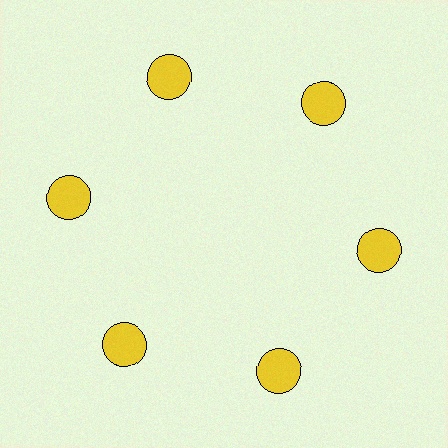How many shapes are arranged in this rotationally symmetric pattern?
There are 6 shapes, arranged in 6 groups of 1.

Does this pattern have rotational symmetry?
Yes, this pattern has 6-fold rotational symmetry. It looks the same after rotating 60 degrees around the center.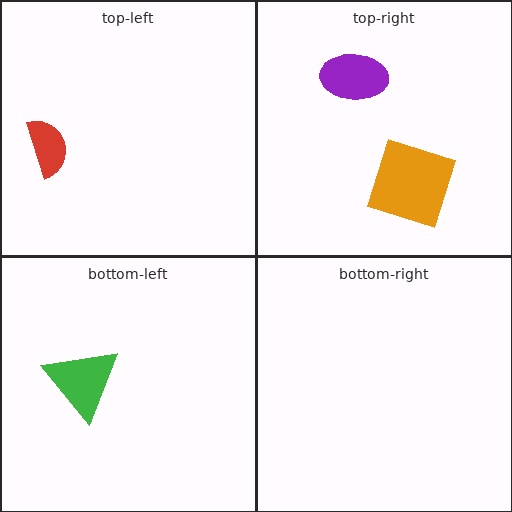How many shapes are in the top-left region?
1.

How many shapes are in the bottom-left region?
1.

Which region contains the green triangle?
The bottom-left region.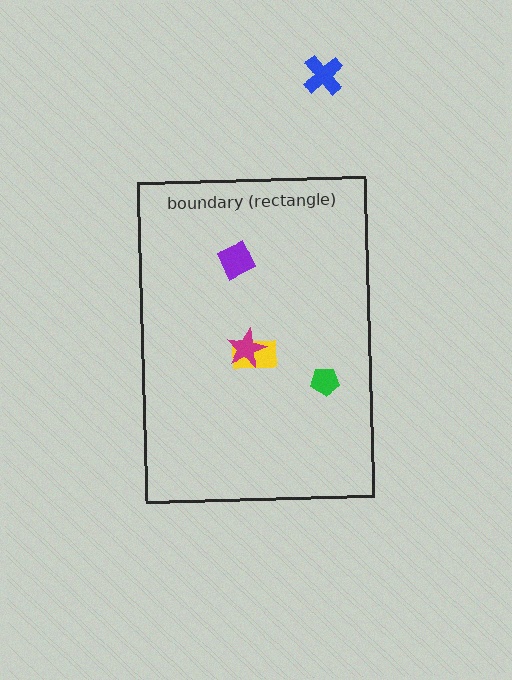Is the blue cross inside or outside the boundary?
Outside.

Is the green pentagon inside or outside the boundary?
Inside.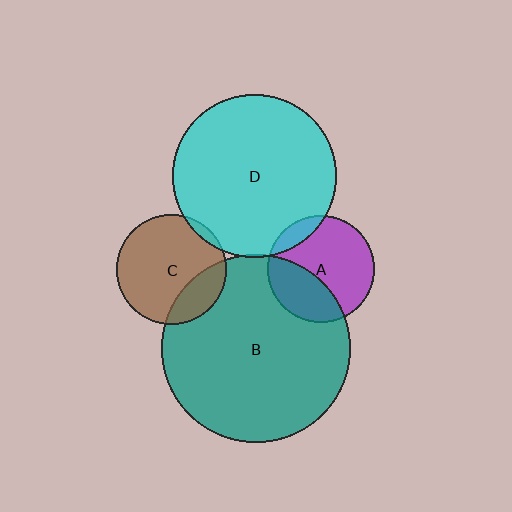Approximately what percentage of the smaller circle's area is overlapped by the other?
Approximately 5%.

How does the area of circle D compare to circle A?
Approximately 2.3 times.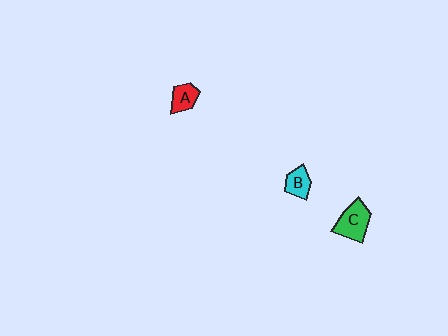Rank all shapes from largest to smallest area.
From largest to smallest: C (green), A (red), B (cyan).